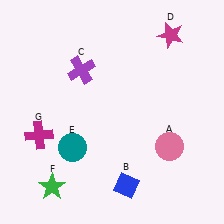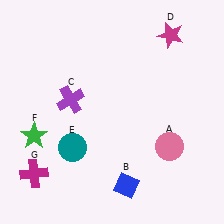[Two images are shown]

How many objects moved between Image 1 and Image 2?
3 objects moved between the two images.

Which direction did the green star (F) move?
The green star (F) moved up.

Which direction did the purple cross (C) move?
The purple cross (C) moved down.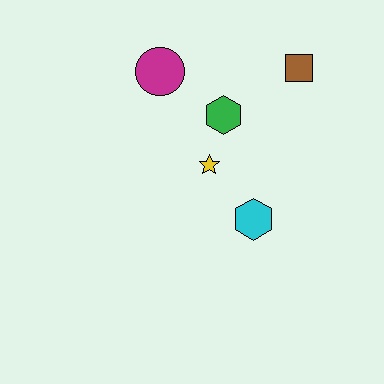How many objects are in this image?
There are 5 objects.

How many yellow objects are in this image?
There is 1 yellow object.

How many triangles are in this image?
There are no triangles.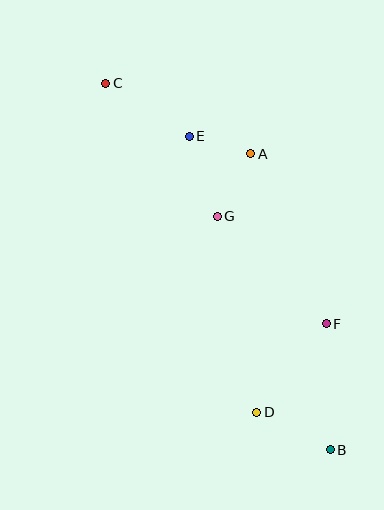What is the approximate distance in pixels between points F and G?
The distance between F and G is approximately 153 pixels.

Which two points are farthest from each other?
Points B and C are farthest from each other.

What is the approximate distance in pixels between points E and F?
The distance between E and F is approximately 232 pixels.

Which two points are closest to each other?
Points A and E are closest to each other.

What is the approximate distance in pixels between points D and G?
The distance between D and G is approximately 200 pixels.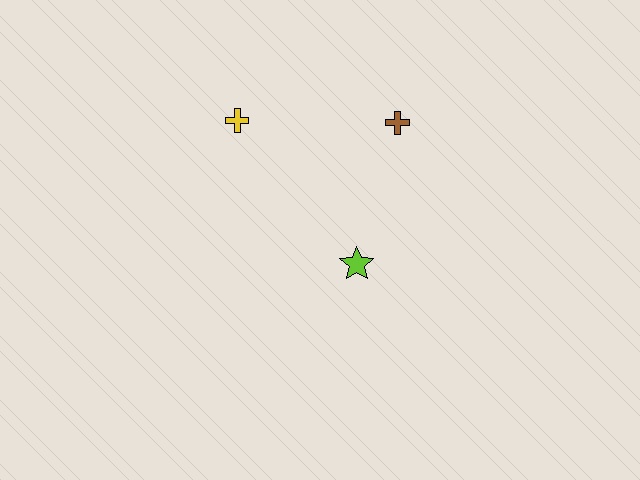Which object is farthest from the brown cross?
The yellow cross is farthest from the brown cross.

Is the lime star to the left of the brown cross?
Yes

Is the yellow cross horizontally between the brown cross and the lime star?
No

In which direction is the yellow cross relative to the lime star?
The yellow cross is above the lime star.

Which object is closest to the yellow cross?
The brown cross is closest to the yellow cross.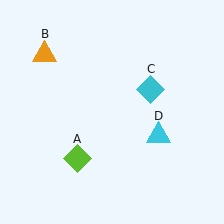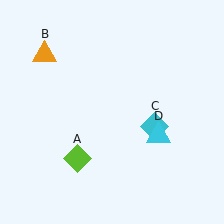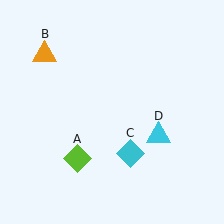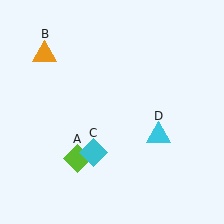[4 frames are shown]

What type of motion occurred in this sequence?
The cyan diamond (object C) rotated clockwise around the center of the scene.